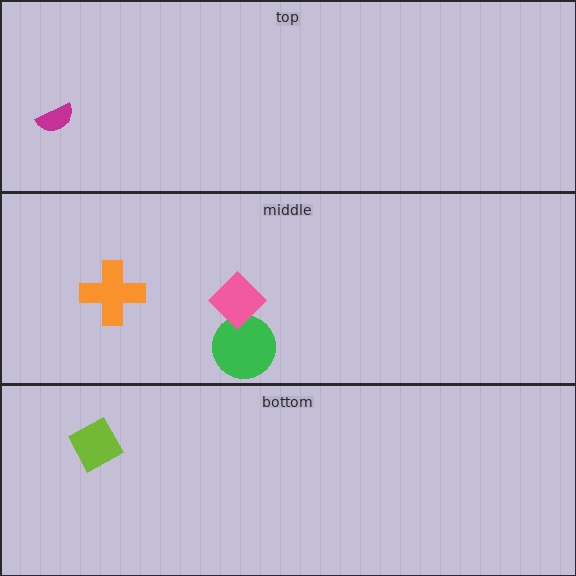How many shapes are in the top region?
1.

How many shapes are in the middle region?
3.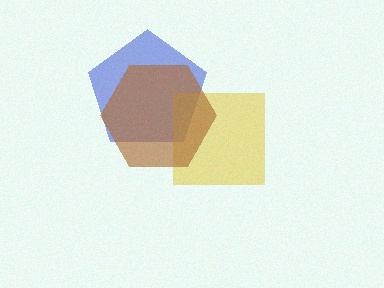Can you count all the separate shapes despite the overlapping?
Yes, there are 3 separate shapes.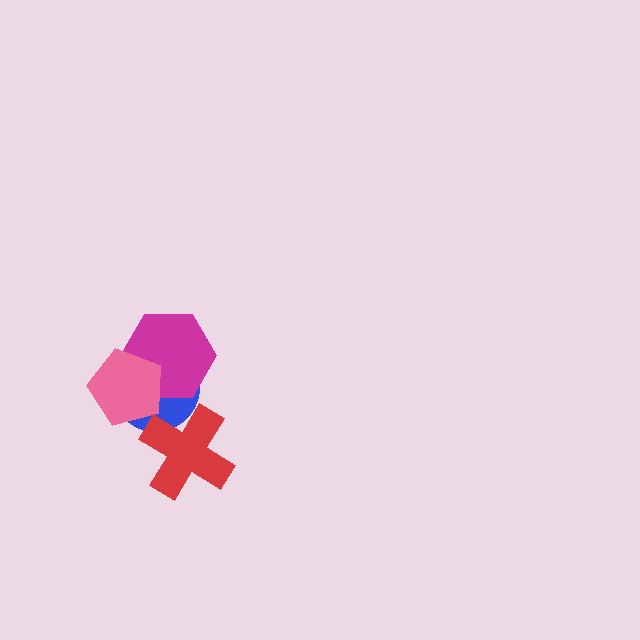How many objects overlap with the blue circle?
3 objects overlap with the blue circle.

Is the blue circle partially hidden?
Yes, it is partially covered by another shape.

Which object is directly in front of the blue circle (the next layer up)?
The magenta hexagon is directly in front of the blue circle.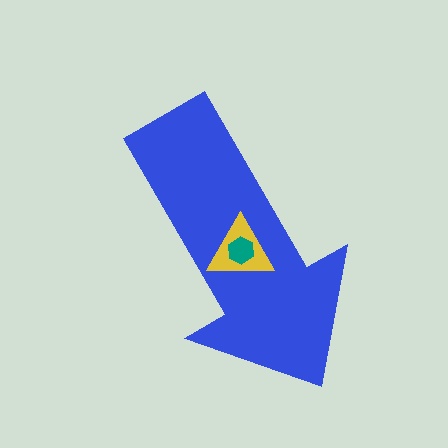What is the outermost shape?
The blue arrow.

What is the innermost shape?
The teal hexagon.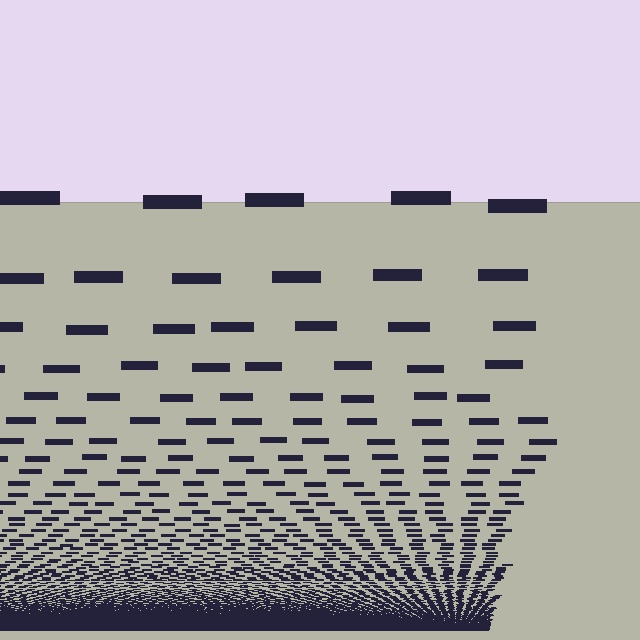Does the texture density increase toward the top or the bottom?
Density increases toward the bottom.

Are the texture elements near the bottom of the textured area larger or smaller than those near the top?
Smaller. The gradient is inverted — elements near the bottom are smaller and denser.